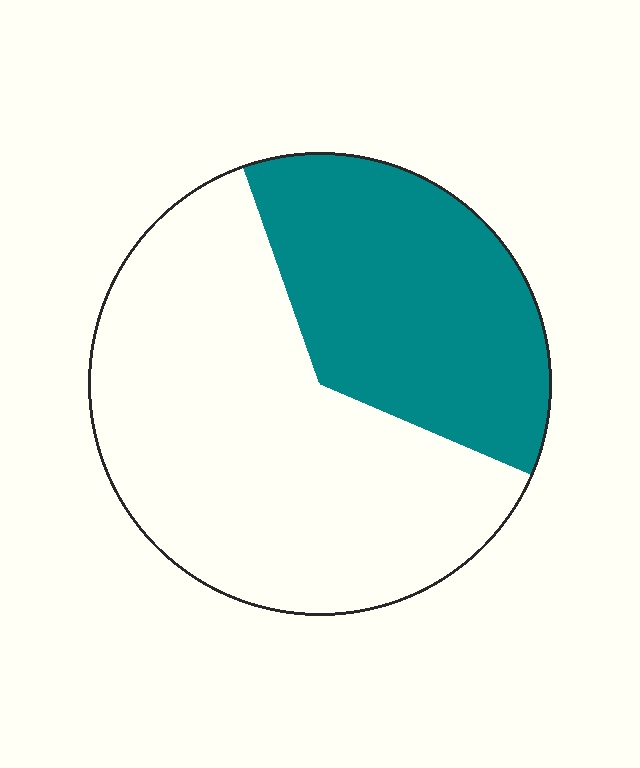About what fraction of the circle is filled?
About three eighths (3/8).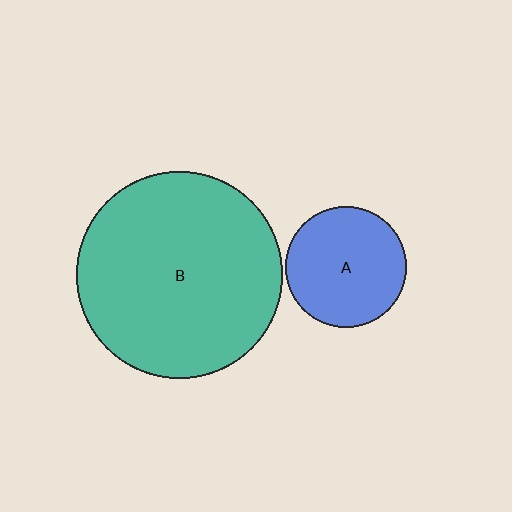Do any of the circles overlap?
No, none of the circles overlap.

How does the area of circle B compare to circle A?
Approximately 2.9 times.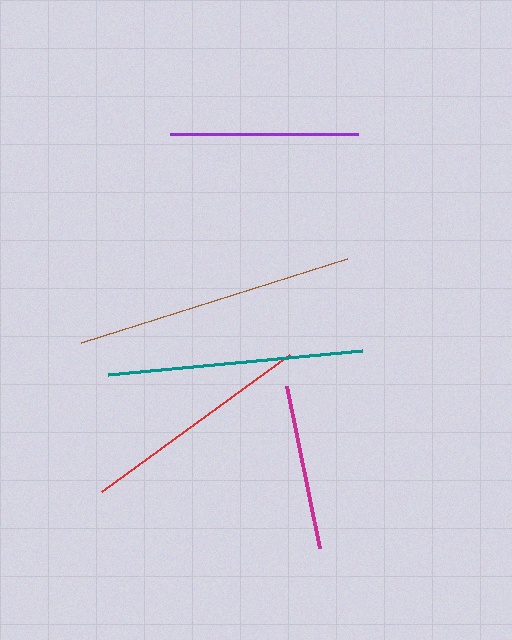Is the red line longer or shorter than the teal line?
The teal line is longer than the red line.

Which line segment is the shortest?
The magenta line is the shortest at approximately 165 pixels.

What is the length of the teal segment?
The teal segment is approximately 256 pixels long.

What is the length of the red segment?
The red segment is approximately 233 pixels long.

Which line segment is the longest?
The brown line is the longest at approximately 279 pixels.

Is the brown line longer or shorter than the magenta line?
The brown line is longer than the magenta line.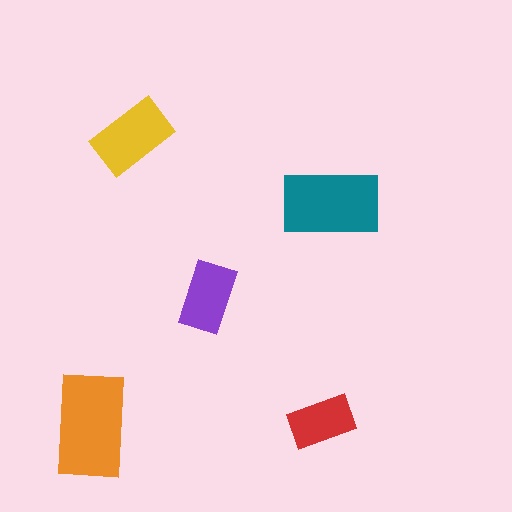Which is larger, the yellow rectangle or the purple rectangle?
The yellow one.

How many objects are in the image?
There are 5 objects in the image.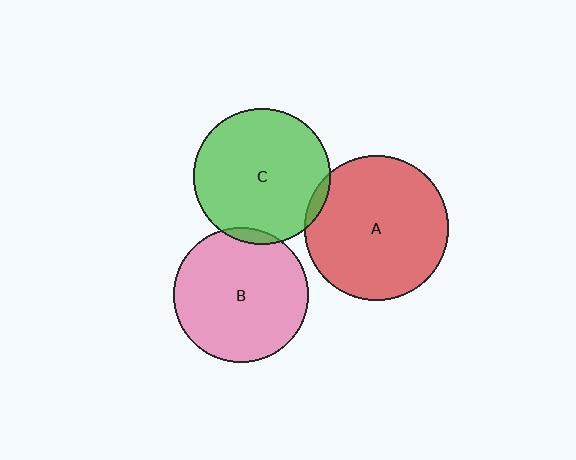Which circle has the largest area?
Circle A (red).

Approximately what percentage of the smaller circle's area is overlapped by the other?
Approximately 5%.